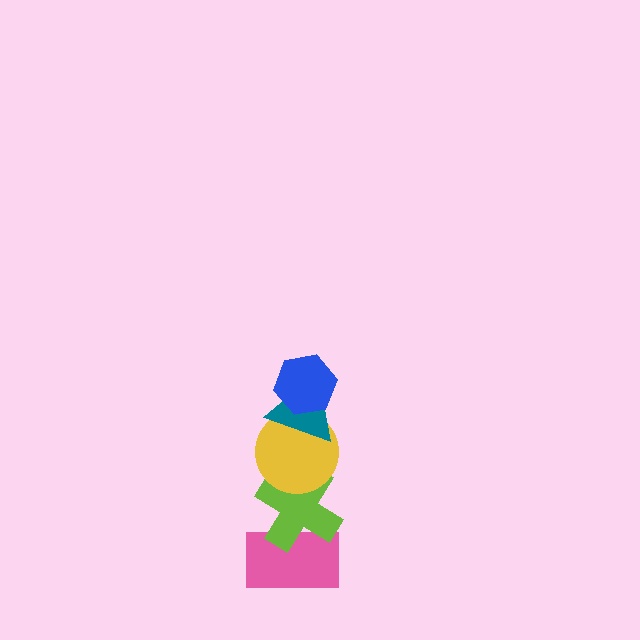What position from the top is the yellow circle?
The yellow circle is 3rd from the top.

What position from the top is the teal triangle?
The teal triangle is 2nd from the top.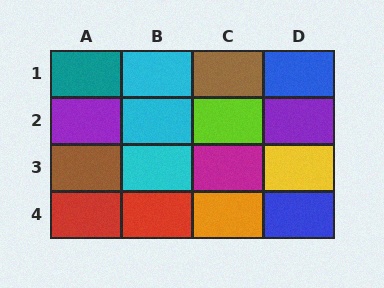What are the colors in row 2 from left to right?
Purple, cyan, lime, purple.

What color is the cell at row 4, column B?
Red.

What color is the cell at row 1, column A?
Teal.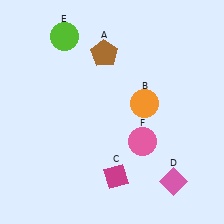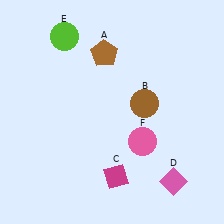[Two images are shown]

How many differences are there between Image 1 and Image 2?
There is 1 difference between the two images.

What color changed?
The circle (B) changed from orange in Image 1 to brown in Image 2.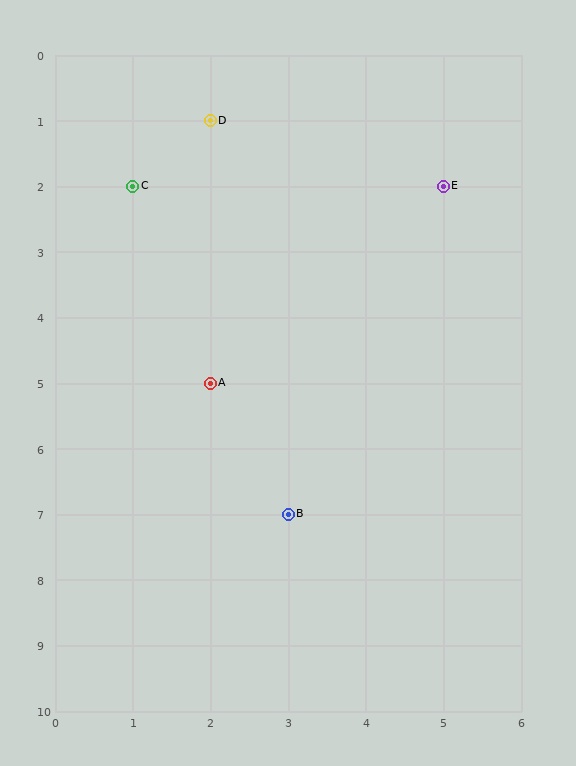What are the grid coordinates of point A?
Point A is at grid coordinates (2, 5).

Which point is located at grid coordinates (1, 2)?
Point C is at (1, 2).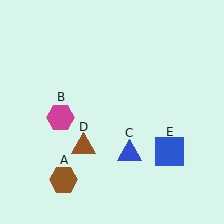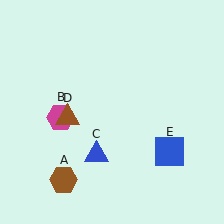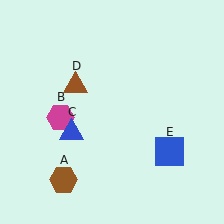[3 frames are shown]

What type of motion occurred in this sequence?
The blue triangle (object C), brown triangle (object D) rotated clockwise around the center of the scene.